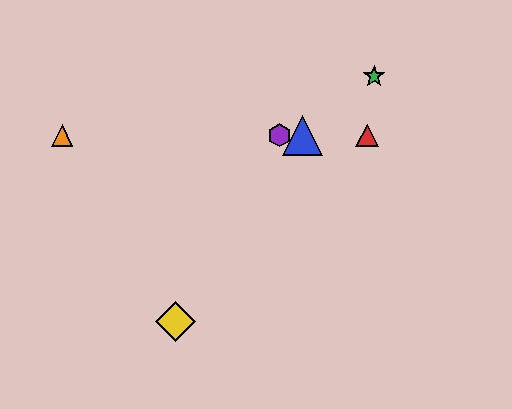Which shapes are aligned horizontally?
The red triangle, the blue triangle, the purple hexagon, the orange triangle are aligned horizontally.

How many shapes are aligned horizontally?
4 shapes (the red triangle, the blue triangle, the purple hexagon, the orange triangle) are aligned horizontally.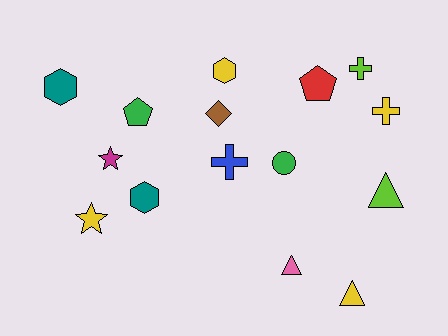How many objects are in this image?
There are 15 objects.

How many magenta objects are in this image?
There is 1 magenta object.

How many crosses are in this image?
There are 3 crosses.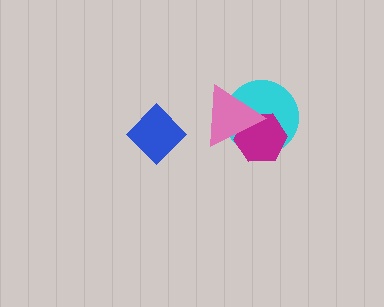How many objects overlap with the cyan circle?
2 objects overlap with the cyan circle.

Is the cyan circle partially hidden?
Yes, it is partially covered by another shape.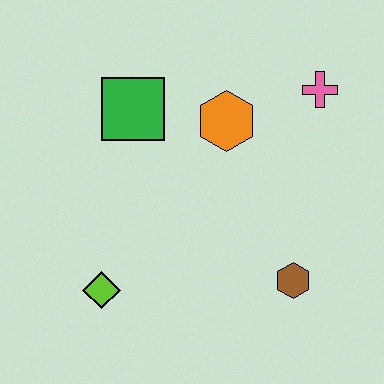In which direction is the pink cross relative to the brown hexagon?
The pink cross is above the brown hexagon.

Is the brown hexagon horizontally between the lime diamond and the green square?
No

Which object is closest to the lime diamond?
The green square is closest to the lime diamond.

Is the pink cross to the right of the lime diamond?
Yes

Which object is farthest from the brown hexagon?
The green square is farthest from the brown hexagon.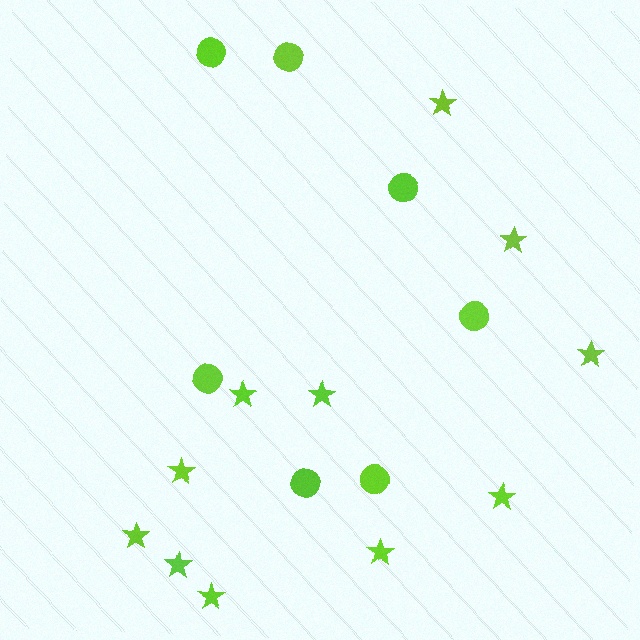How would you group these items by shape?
There are 2 groups: one group of stars (11) and one group of circles (7).